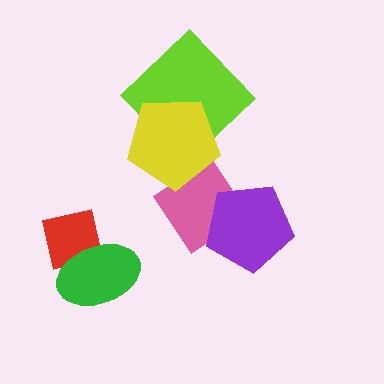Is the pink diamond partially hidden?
Yes, it is partially covered by another shape.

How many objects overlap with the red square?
1 object overlaps with the red square.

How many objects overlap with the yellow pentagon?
2 objects overlap with the yellow pentagon.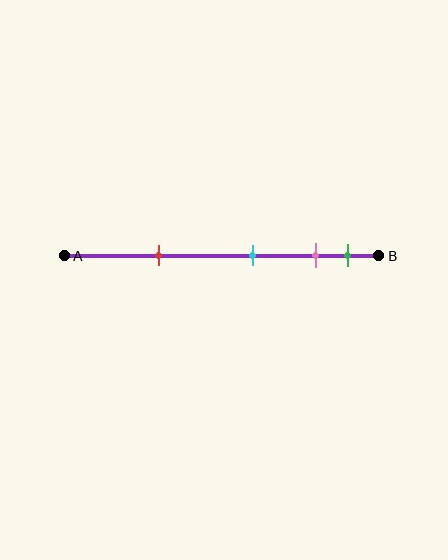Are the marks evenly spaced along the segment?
No, the marks are not evenly spaced.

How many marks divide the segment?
There are 4 marks dividing the segment.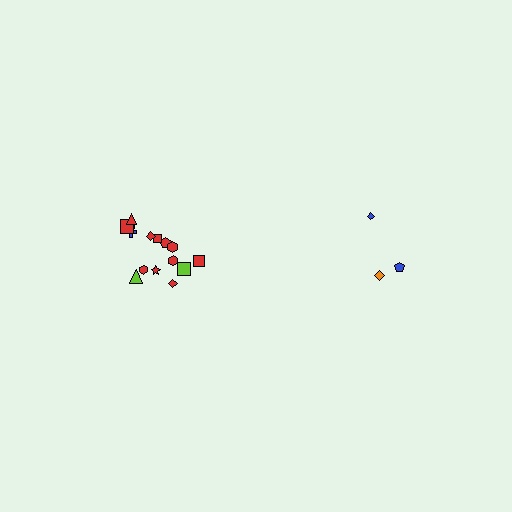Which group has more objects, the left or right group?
The left group.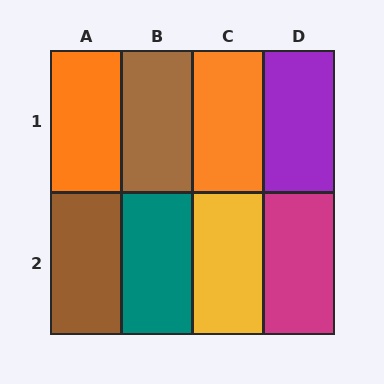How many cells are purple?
1 cell is purple.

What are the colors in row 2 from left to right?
Brown, teal, yellow, magenta.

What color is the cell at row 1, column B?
Brown.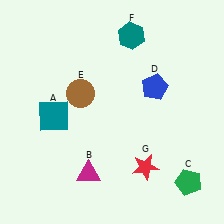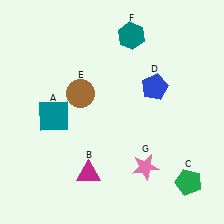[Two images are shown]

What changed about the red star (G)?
In Image 1, G is red. In Image 2, it changed to pink.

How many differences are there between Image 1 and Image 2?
There is 1 difference between the two images.